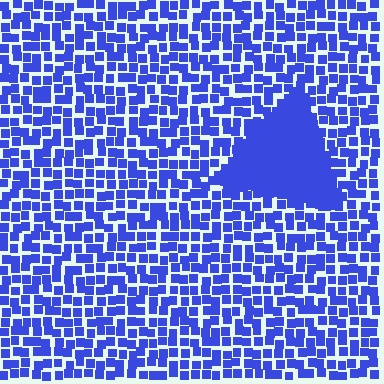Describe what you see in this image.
The image contains small blue elements arranged at two different densities. A triangle-shaped region is visible where the elements are more densely packed than the surrounding area.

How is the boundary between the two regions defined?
The boundary is defined by a change in element density (approximately 2.8x ratio). All elements are the same color, size, and shape.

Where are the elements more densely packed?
The elements are more densely packed inside the triangle boundary.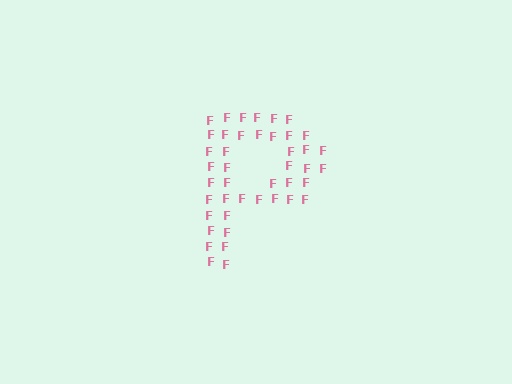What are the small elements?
The small elements are letter F's.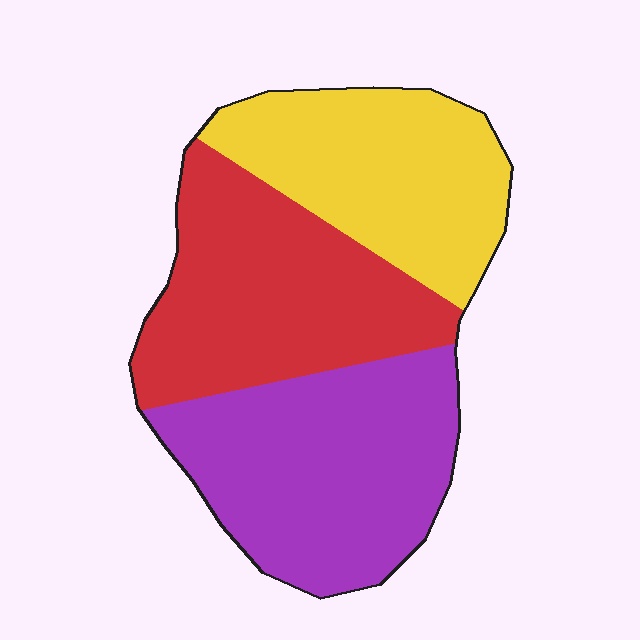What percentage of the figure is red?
Red covers roughly 35% of the figure.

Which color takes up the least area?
Yellow, at roughly 30%.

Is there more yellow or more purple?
Purple.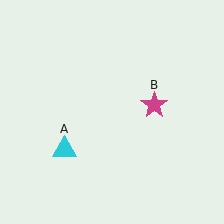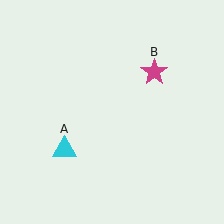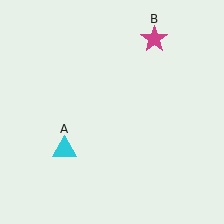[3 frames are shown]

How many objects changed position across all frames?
1 object changed position: magenta star (object B).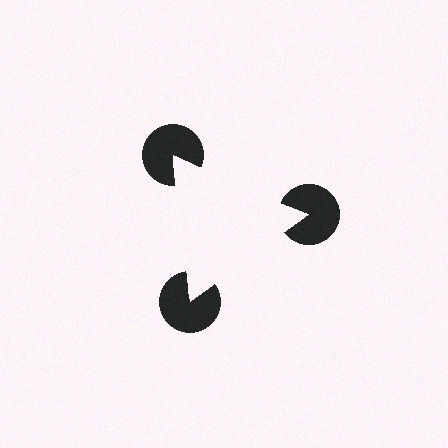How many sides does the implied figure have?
3 sides.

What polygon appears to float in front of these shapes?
An illusory triangle — its edges are inferred from the aligned wedge cuts in the pac-man discs, not physically drawn.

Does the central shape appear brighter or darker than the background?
It typically appears slightly brighter than the background, even though no actual brightness change is drawn.